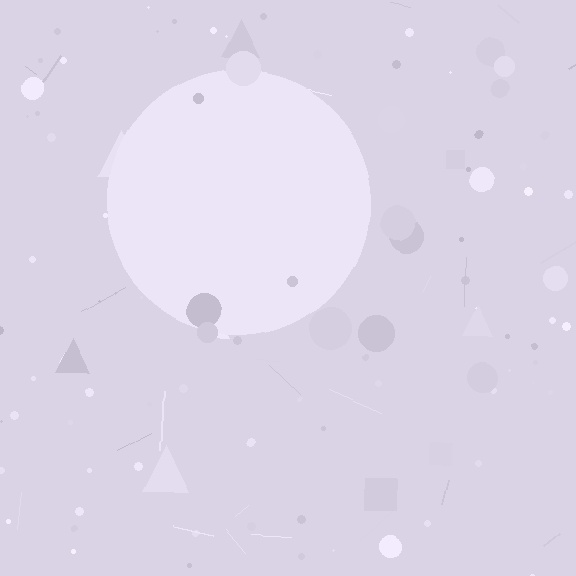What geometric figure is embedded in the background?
A circle is embedded in the background.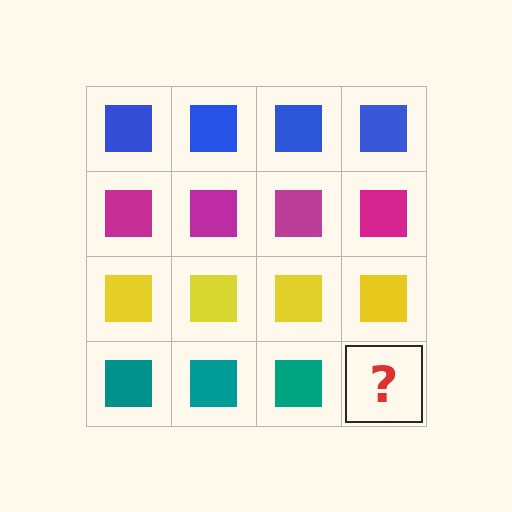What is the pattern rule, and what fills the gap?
The rule is that each row has a consistent color. The gap should be filled with a teal square.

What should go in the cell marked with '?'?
The missing cell should contain a teal square.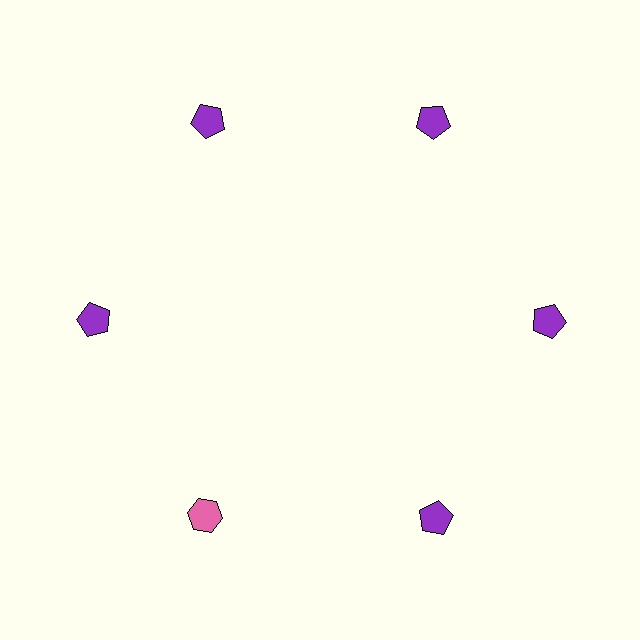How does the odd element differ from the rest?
It differs in both color (pink instead of purple) and shape (hexagon instead of pentagon).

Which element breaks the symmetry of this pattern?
The pink hexagon at roughly the 7 o'clock position breaks the symmetry. All other shapes are purple pentagons.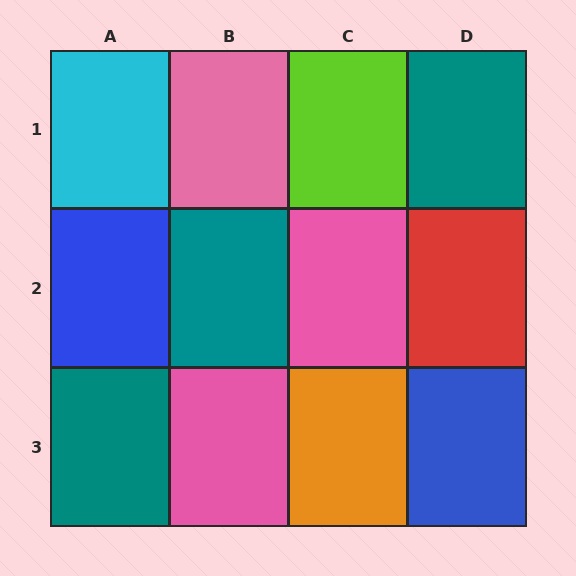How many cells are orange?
1 cell is orange.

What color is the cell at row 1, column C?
Lime.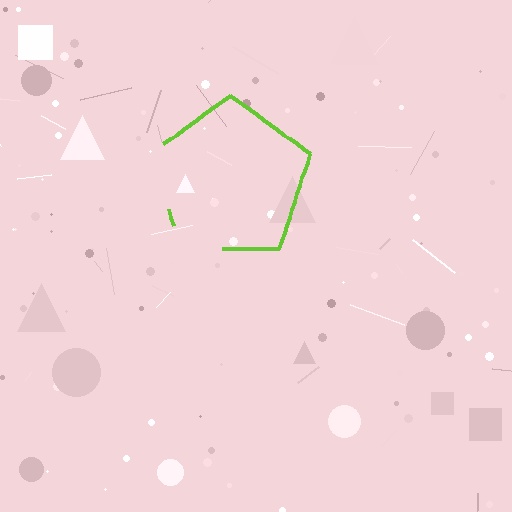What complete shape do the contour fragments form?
The contour fragments form a pentagon.